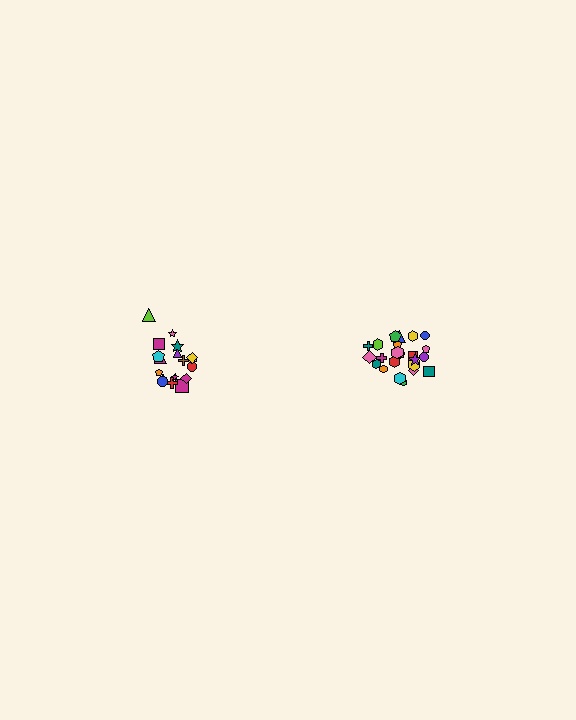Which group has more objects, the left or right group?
The right group.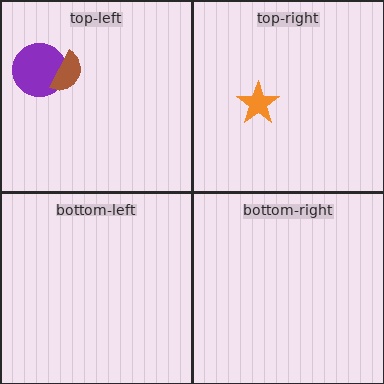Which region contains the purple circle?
The top-left region.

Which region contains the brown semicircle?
The top-left region.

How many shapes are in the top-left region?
2.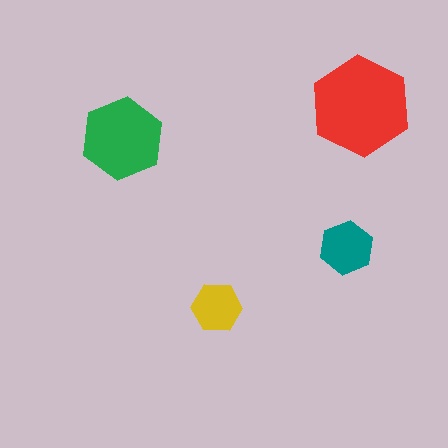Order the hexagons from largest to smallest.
the red one, the green one, the teal one, the yellow one.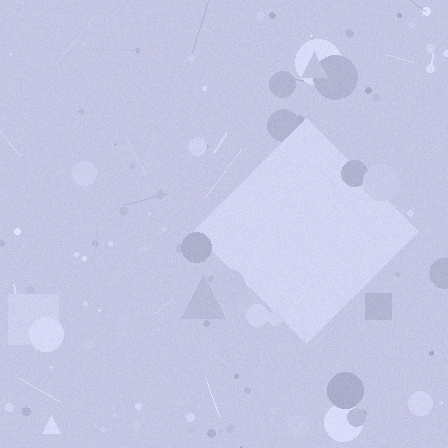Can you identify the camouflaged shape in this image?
The camouflaged shape is a diamond.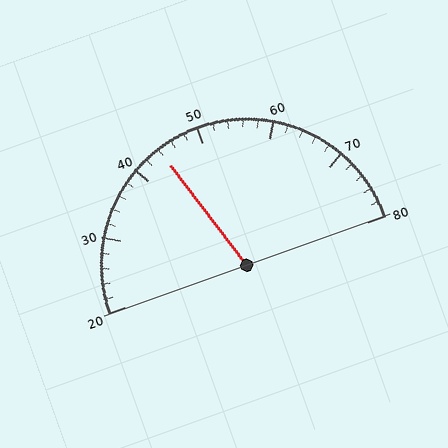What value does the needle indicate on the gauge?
The needle indicates approximately 44.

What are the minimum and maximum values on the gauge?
The gauge ranges from 20 to 80.